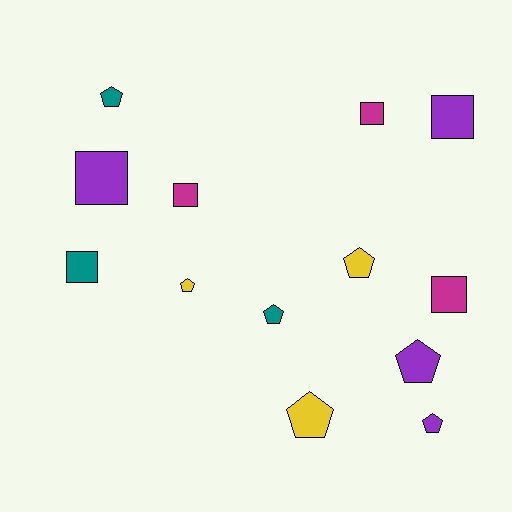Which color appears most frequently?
Purple, with 4 objects.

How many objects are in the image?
There are 13 objects.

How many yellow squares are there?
There are no yellow squares.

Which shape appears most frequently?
Pentagon, with 7 objects.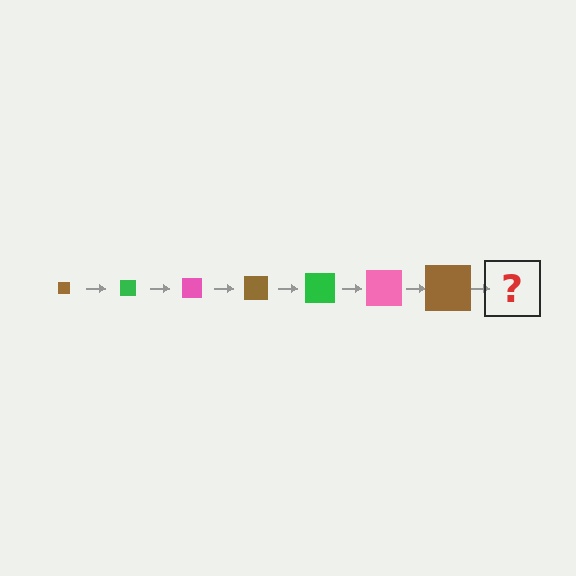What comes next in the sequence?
The next element should be a green square, larger than the previous one.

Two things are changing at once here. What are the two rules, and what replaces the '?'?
The two rules are that the square grows larger each step and the color cycles through brown, green, and pink. The '?' should be a green square, larger than the previous one.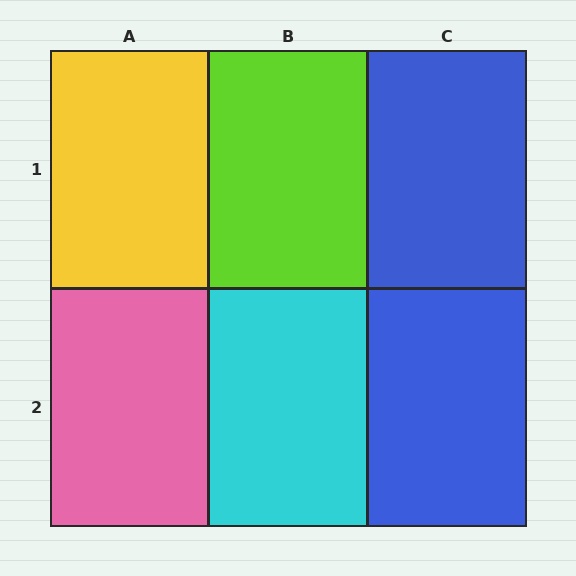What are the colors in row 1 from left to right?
Yellow, lime, blue.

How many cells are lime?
1 cell is lime.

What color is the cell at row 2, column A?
Pink.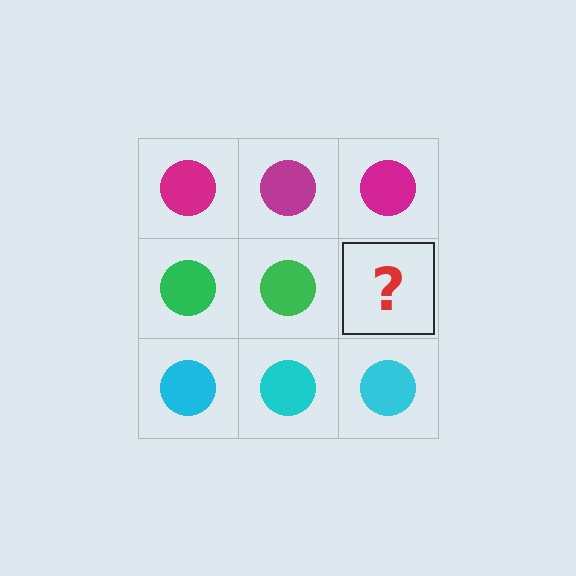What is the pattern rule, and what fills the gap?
The rule is that each row has a consistent color. The gap should be filled with a green circle.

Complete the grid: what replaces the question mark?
The question mark should be replaced with a green circle.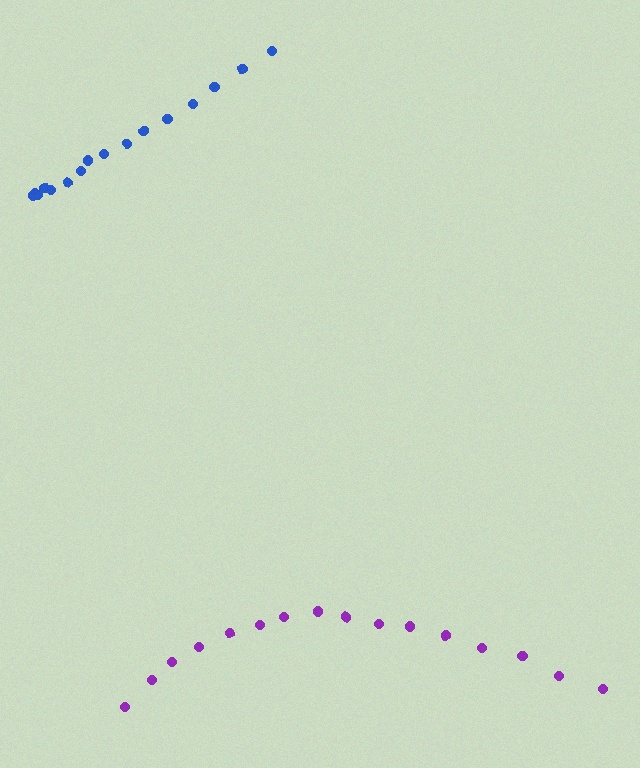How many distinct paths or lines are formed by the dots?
There are 2 distinct paths.